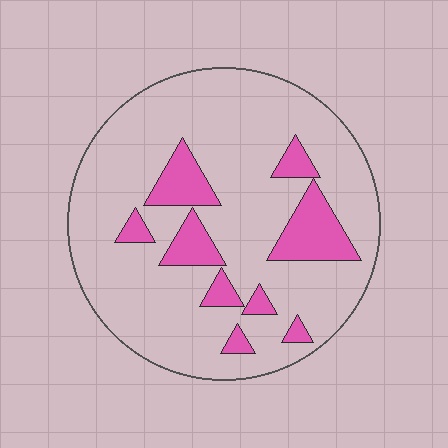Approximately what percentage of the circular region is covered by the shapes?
Approximately 15%.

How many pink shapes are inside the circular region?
9.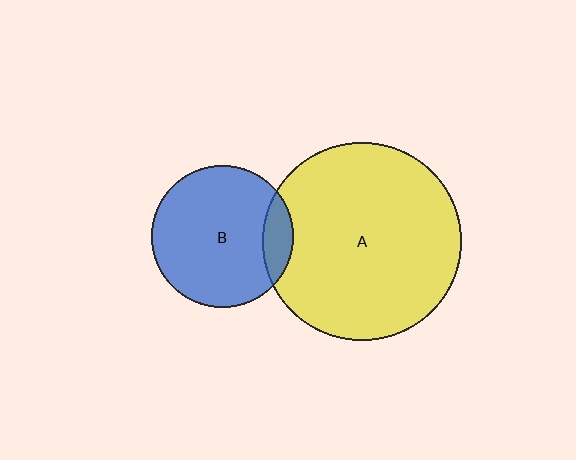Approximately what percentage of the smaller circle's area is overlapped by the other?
Approximately 15%.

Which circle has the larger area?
Circle A (yellow).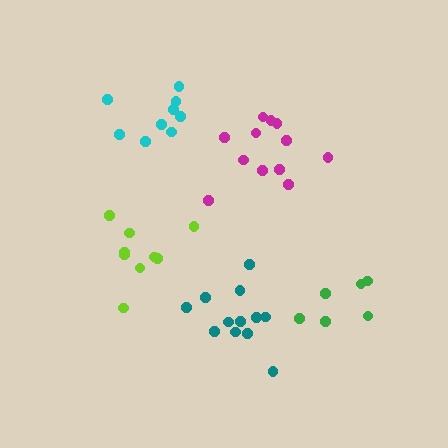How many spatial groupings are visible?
There are 5 spatial groupings.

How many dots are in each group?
Group 1: 12 dots, Group 2: 12 dots, Group 3: 9 dots, Group 4: 6 dots, Group 5: 9 dots (48 total).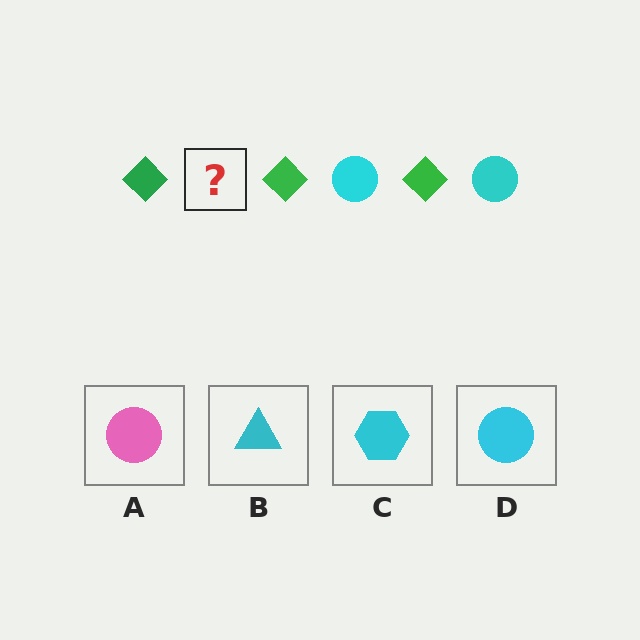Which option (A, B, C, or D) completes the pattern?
D.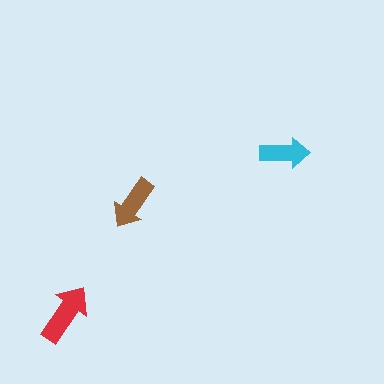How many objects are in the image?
There are 3 objects in the image.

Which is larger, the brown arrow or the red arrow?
The red one.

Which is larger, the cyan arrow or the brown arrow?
The brown one.